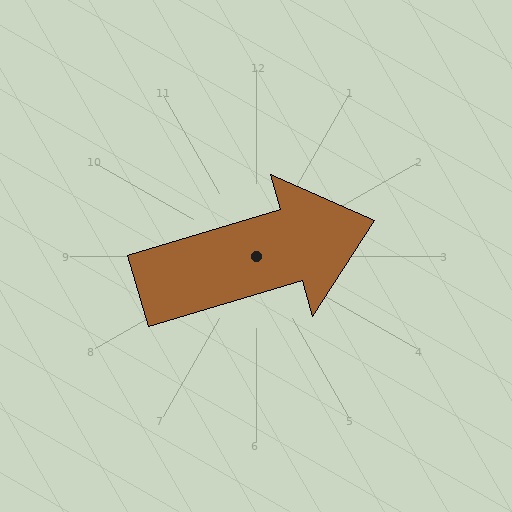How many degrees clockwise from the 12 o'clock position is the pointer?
Approximately 73 degrees.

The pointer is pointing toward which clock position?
Roughly 2 o'clock.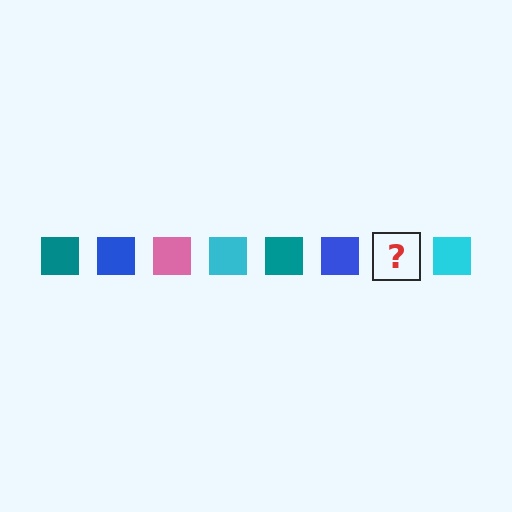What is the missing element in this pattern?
The missing element is a pink square.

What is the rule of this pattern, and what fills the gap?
The rule is that the pattern cycles through teal, blue, pink, cyan squares. The gap should be filled with a pink square.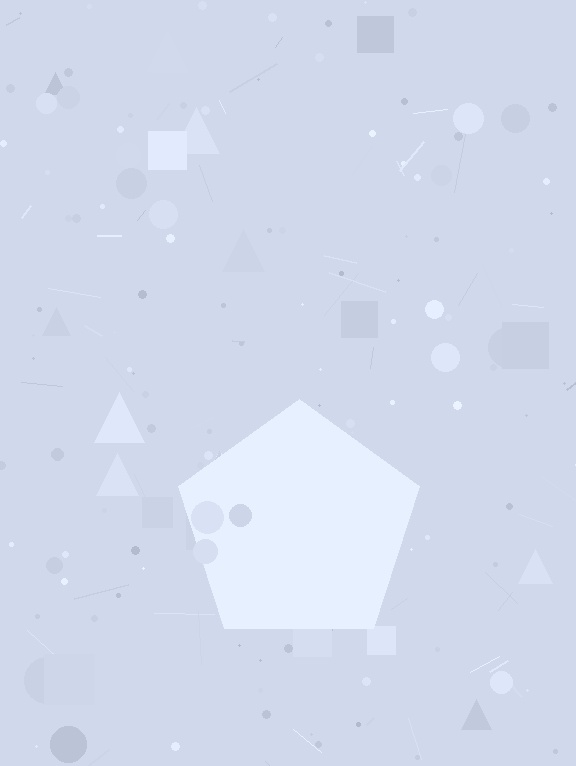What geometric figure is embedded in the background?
A pentagon is embedded in the background.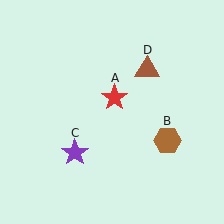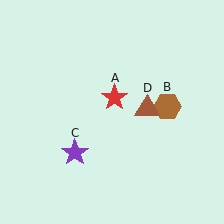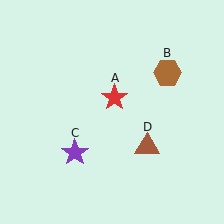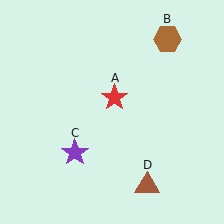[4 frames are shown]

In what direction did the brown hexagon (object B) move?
The brown hexagon (object B) moved up.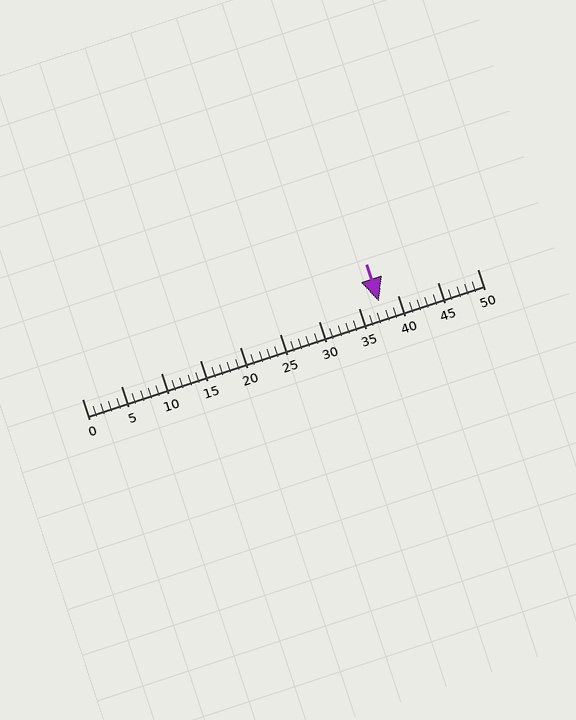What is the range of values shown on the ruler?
The ruler shows values from 0 to 50.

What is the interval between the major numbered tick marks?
The major tick marks are spaced 5 units apart.